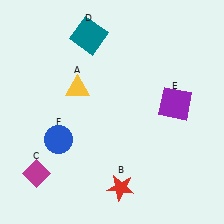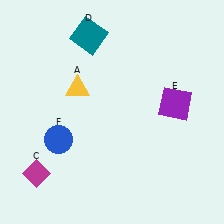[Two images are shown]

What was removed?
The red star (B) was removed in Image 2.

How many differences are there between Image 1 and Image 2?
There is 1 difference between the two images.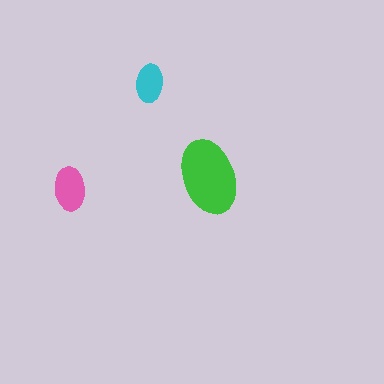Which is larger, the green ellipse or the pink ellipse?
The green one.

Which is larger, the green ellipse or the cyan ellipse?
The green one.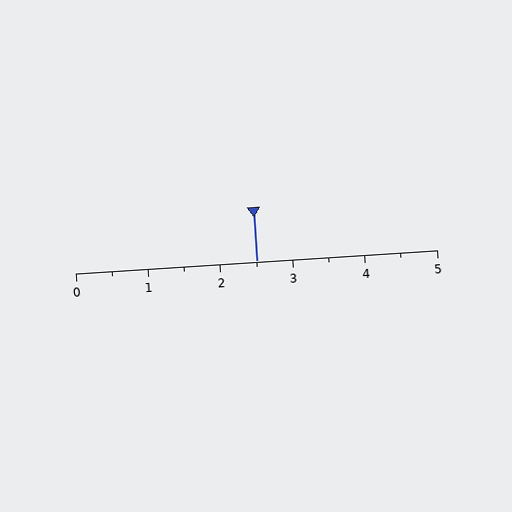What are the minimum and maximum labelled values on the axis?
The axis runs from 0 to 5.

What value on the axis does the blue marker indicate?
The marker indicates approximately 2.5.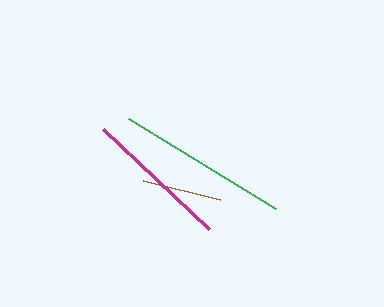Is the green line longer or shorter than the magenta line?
The green line is longer than the magenta line.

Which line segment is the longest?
The green line is the longest at approximately 172 pixels.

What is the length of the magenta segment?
The magenta segment is approximately 146 pixels long.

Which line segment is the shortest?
The brown line is the shortest at approximately 79 pixels.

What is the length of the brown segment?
The brown segment is approximately 79 pixels long.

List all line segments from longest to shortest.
From longest to shortest: green, magenta, brown.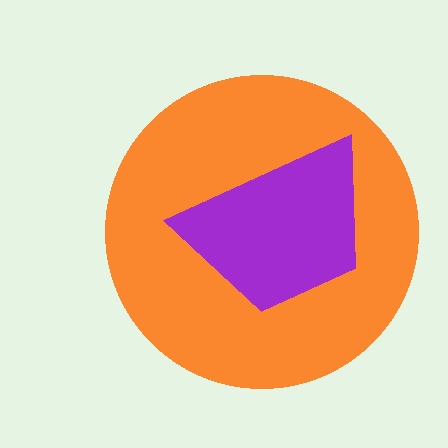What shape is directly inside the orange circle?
The purple trapezoid.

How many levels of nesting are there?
2.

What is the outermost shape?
The orange circle.